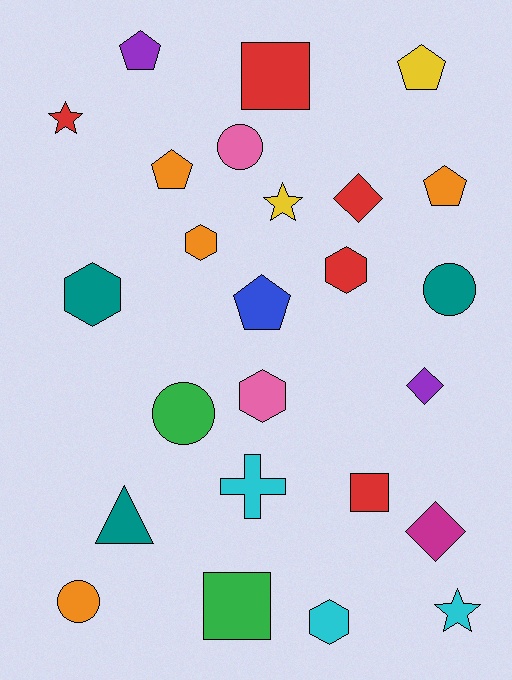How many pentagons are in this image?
There are 5 pentagons.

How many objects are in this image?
There are 25 objects.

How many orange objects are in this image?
There are 4 orange objects.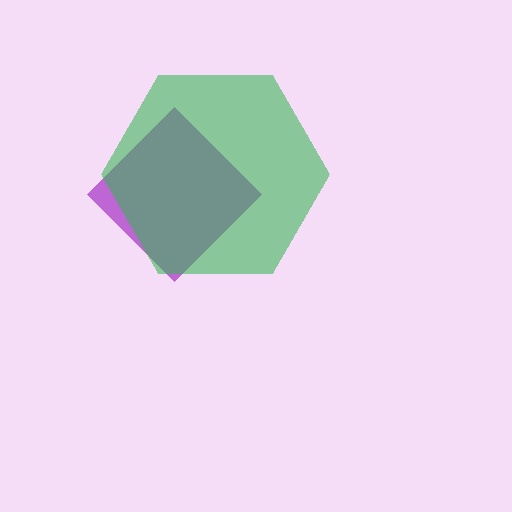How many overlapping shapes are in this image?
There are 2 overlapping shapes in the image.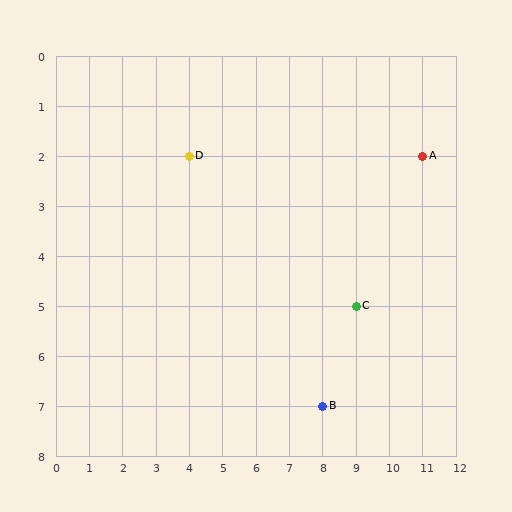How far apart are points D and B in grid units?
Points D and B are 4 columns and 5 rows apart (about 6.4 grid units diagonally).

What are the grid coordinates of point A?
Point A is at grid coordinates (11, 2).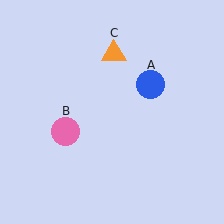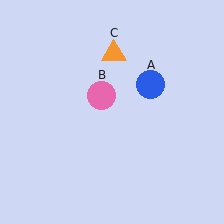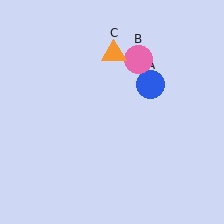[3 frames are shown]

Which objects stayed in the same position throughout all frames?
Blue circle (object A) and orange triangle (object C) remained stationary.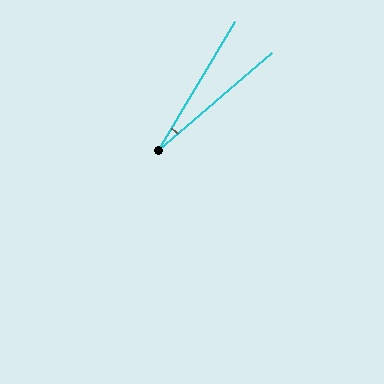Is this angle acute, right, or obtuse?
It is acute.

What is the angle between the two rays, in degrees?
Approximately 19 degrees.